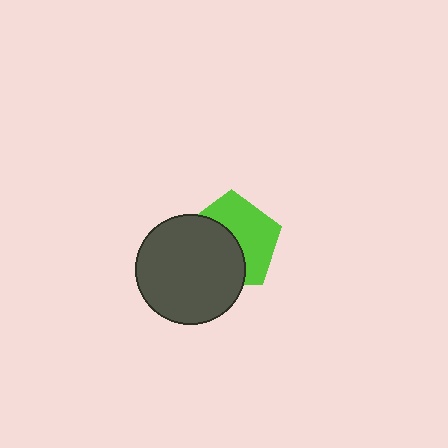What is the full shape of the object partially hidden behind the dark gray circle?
The partially hidden object is a lime pentagon.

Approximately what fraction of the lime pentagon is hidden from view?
Roughly 49% of the lime pentagon is hidden behind the dark gray circle.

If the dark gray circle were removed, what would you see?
You would see the complete lime pentagon.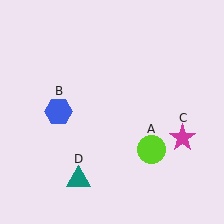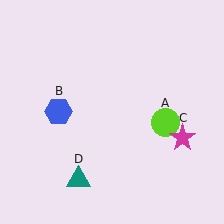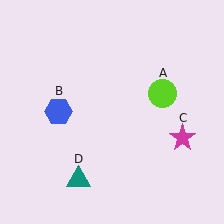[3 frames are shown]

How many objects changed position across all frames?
1 object changed position: lime circle (object A).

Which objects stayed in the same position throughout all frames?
Blue hexagon (object B) and magenta star (object C) and teal triangle (object D) remained stationary.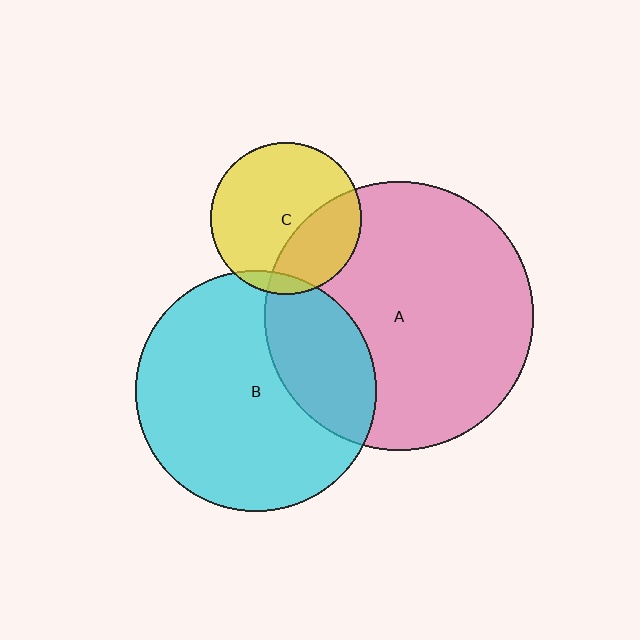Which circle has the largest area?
Circle A (pink).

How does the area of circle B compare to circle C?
Approximately 2.5 times.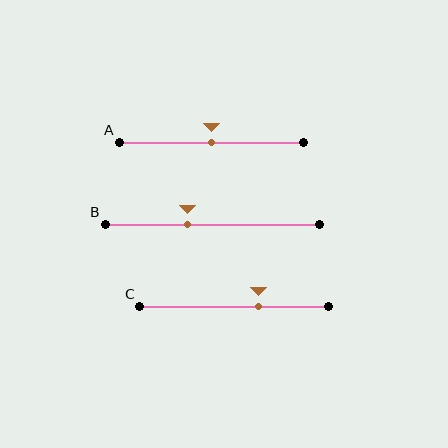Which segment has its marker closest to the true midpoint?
Segment A has its marker closest to the true midpoint.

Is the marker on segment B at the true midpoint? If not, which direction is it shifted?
No, the marker on segment B is shifted to the left by about 12% of the segment length.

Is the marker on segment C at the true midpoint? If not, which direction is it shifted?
No, the marker on segment C is shifted to the right by about 13% of the segment length.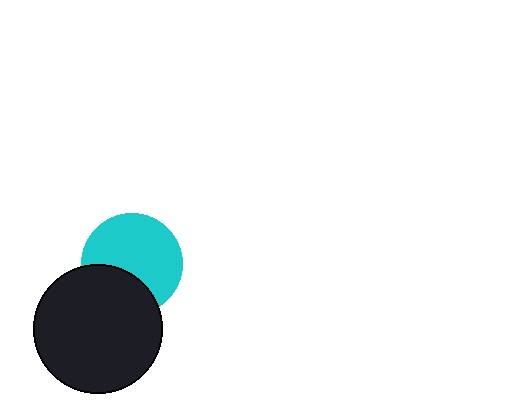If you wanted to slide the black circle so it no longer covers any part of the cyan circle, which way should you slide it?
Slide it down — that is the most direct way to separate the two shapes.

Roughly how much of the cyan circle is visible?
Most of it is visible (roughly 68%).